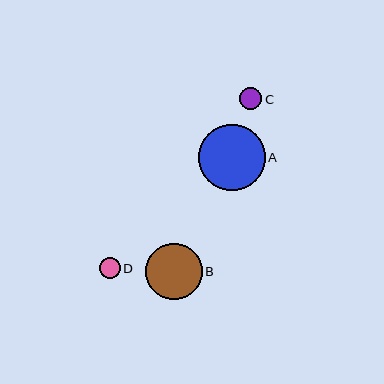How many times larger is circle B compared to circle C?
Circle B is approximately 2.5 times the size of circle C.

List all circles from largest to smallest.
From largest to smallest: A, B, C, D.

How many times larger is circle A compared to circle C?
Circle A is approximately 3.0 times the size of circle C.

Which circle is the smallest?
Circle D is the smallest with a size of approximately 21 pixels.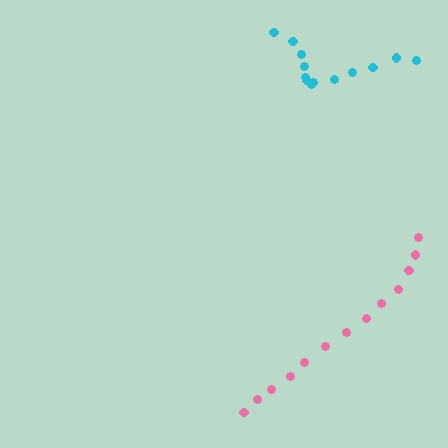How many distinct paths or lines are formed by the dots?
There are 2 distinct paths.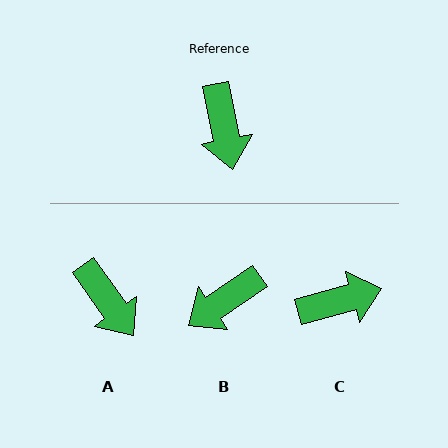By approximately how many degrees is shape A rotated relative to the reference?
Approximately 24 degrees counter-clockwise.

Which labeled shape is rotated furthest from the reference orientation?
C, about 94 degrees away.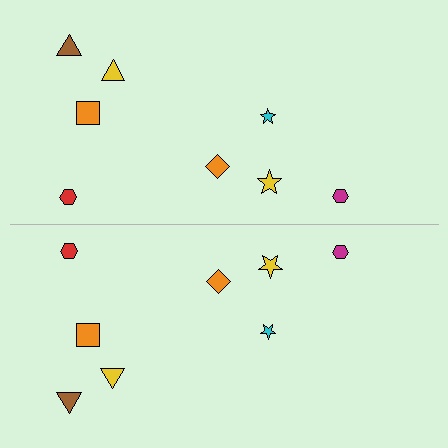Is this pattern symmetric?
Yes, this pattern has bilateral (reflection) symmetry.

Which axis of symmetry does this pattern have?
The pattern has a horizontal axis of symmetry running through the center of the image.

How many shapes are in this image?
There are 16 shapes in this image.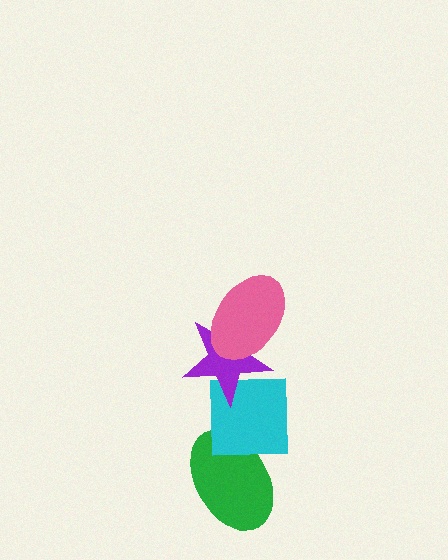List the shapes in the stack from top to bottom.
From top to bottom: the pink ellipse, the purple star, the cyan square, the green ellipse.